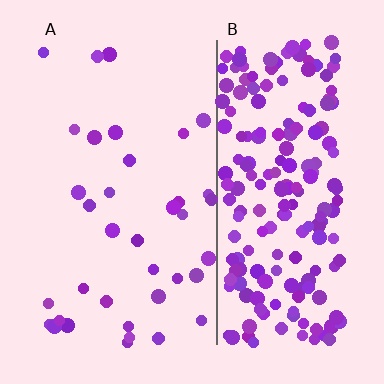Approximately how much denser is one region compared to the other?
Approximately 5.6× — region B over region A.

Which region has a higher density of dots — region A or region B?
B (the right).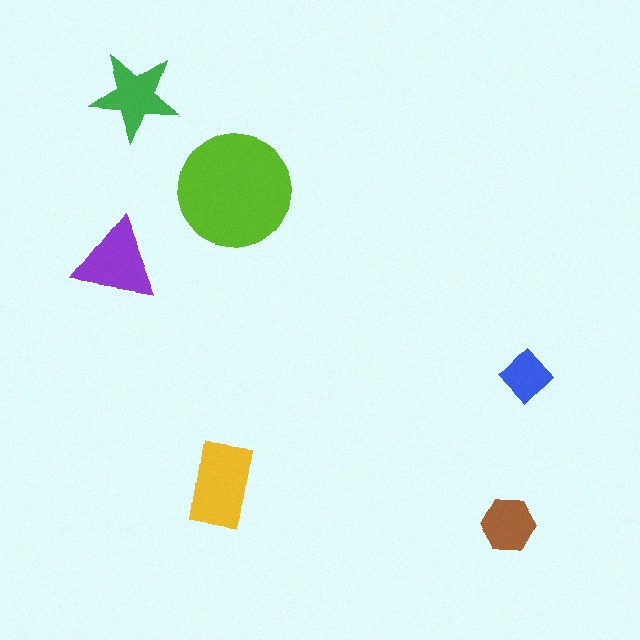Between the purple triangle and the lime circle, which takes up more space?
The lime circle.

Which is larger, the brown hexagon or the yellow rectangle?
The yellow rectangle.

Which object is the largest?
The lime circle.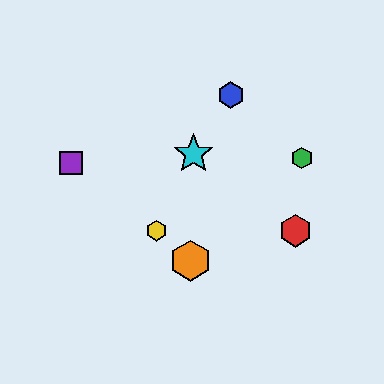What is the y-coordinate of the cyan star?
The cyan star is at y≈154.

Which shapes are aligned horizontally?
The red hexagon, the yellow hexagon are aligned horizontally.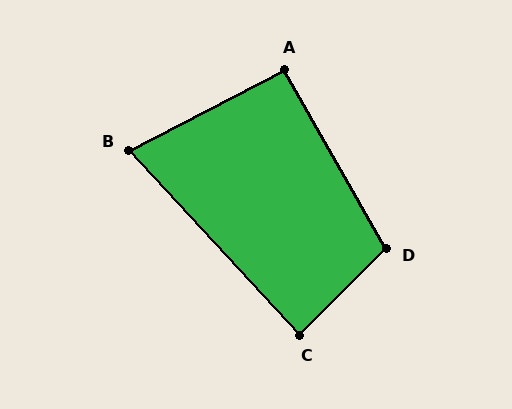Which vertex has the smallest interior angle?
B, at approximately 75 degrees.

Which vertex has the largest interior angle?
D, at approximately 105 degrees.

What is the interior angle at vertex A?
Approximately 92 degrees (approximately right).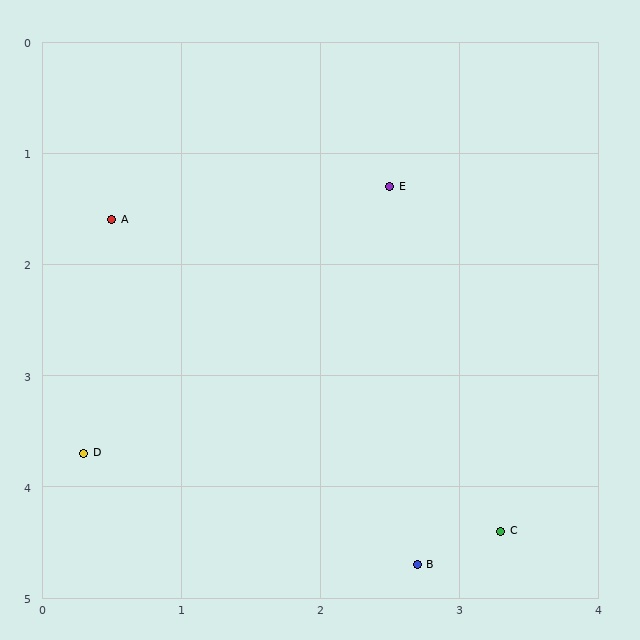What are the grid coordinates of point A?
Point A is at approximately (0.5, 1.6).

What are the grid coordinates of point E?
Point E is at approximately (2.5, 1.3).